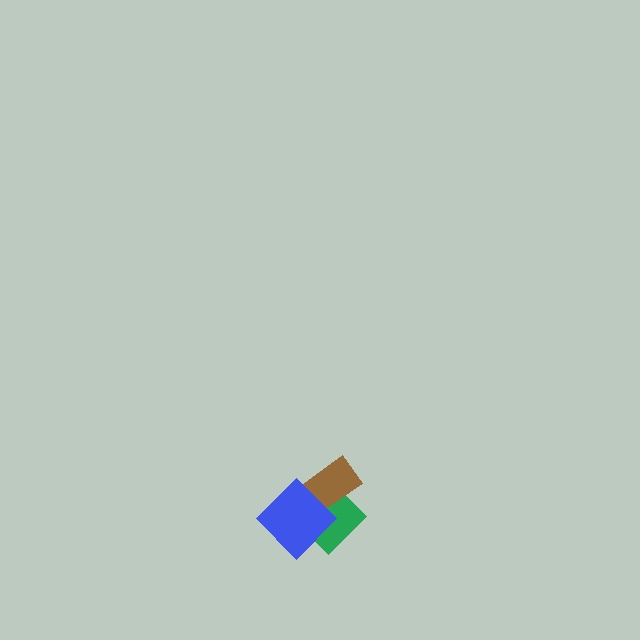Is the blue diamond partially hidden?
No, no other shape covers it.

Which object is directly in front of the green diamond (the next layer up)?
The brown rectangle is directly in front of the green diamond.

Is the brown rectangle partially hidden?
Yes, it is partially covered by another shape.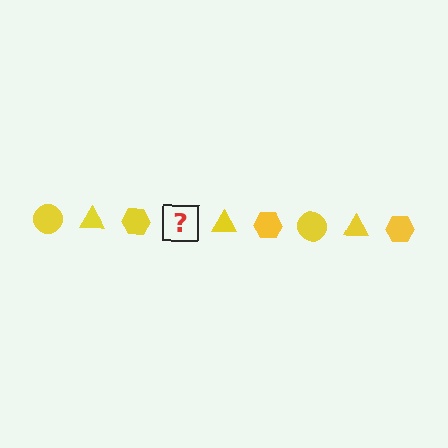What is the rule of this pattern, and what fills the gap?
The rule is that the pattern cycles through circle, triangle, hexagon shapes in yellow. The gap should be filled with a yellow circle.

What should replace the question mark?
The question mark should be replaced with a yellow circle.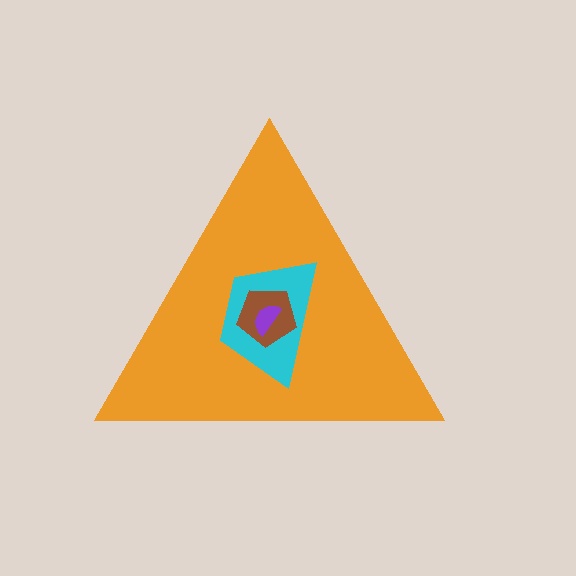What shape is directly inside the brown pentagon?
The purple semicircle.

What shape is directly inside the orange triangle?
The cyan trapezoid.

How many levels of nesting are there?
4.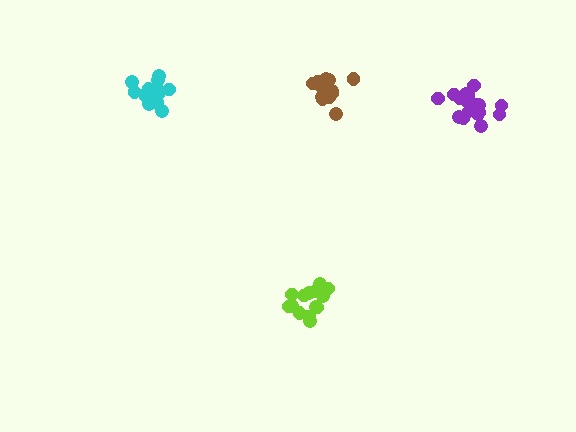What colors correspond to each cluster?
The clusters are colored: lime, brown, purple, cyan.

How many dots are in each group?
Group 1: 15 dots, Group 2: 14 dots, Group 3: 17 dots, Group 4: 17 dots (63 total).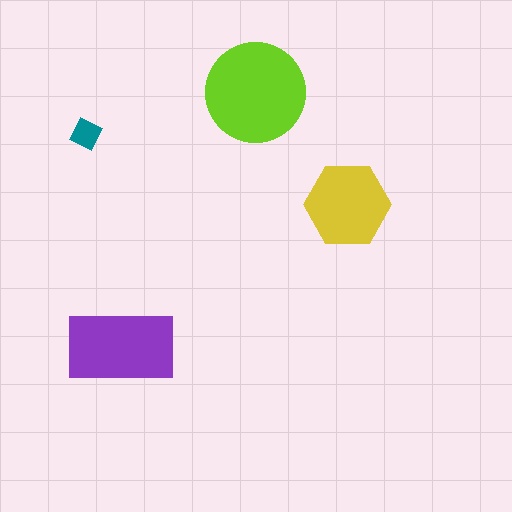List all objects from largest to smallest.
The lime circle, the purple rectangle, the yellow hexagon, the teal diamond.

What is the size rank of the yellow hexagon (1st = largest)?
3rd.